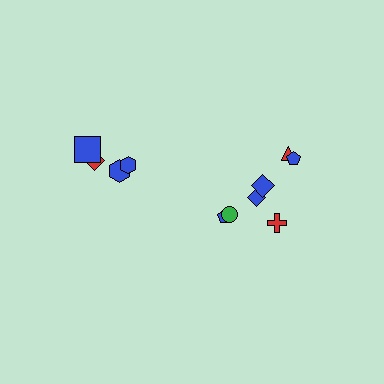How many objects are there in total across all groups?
There are 11 objects.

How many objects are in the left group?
There are 4 objects.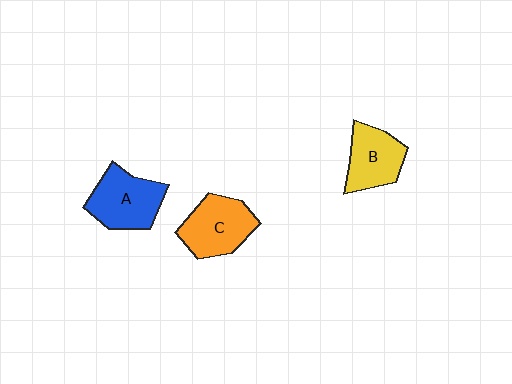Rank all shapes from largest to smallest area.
From largest to smallest: A (blue), C (orange), B (yellow).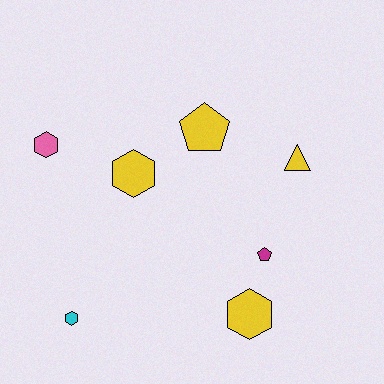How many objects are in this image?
There are 7 objects.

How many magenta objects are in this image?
There is 1 magenta object.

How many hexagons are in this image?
There are 4 hexagons.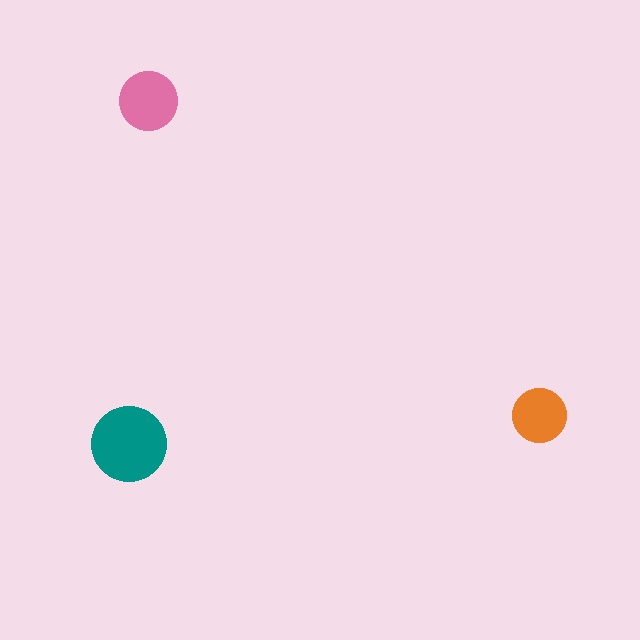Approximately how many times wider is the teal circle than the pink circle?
About 1.5 times wider.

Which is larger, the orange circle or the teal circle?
The teal one.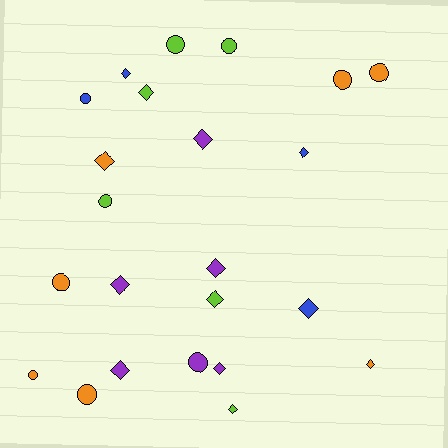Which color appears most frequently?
Orange, with 7 objects.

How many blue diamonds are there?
There are 3 blue diamonds.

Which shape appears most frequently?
Diamond, with 13 objects.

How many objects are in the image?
There are 23 objects.